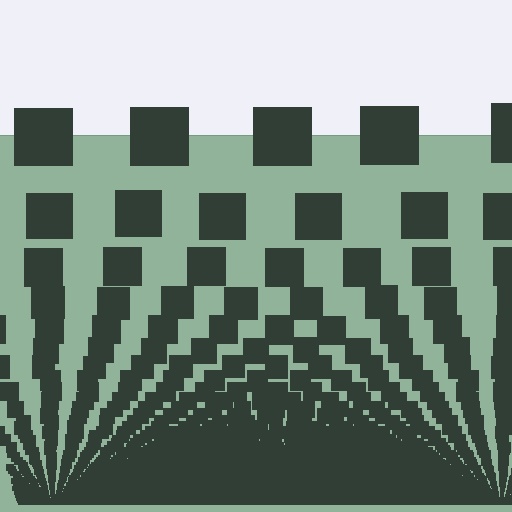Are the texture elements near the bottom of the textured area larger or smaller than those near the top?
Smaller. The gradient is inverted — elements near the bottom are smaller and denser.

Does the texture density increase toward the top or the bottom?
Density increases toward the bottom.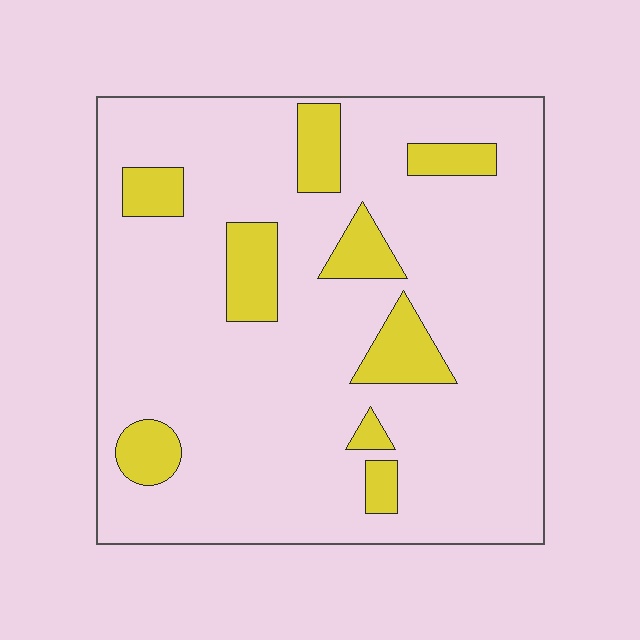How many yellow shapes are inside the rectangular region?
9.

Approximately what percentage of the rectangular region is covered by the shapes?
Approximately 15%.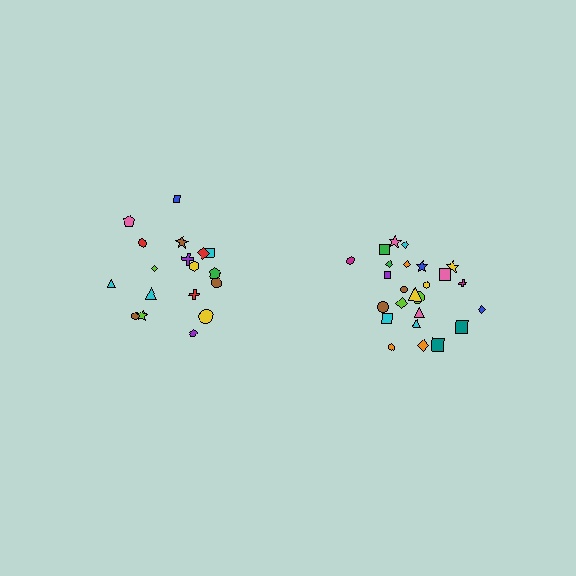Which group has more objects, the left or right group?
The right group.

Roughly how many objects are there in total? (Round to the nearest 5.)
Roughly 45 objects in total.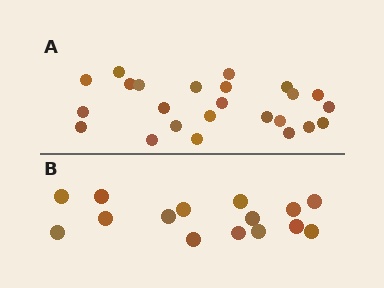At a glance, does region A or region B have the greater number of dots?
Region A (the top region) has more dots.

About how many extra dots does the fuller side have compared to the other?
Region A has roughly 8 or so more dots than region B.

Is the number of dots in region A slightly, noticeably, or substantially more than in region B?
Region A has substantially more. The ratio is roughly 1.6 to 1.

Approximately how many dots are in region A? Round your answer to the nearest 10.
About 20 dots. (The exact count is 24, which rounds to 20.)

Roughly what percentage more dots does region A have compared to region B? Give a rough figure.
About 60% more.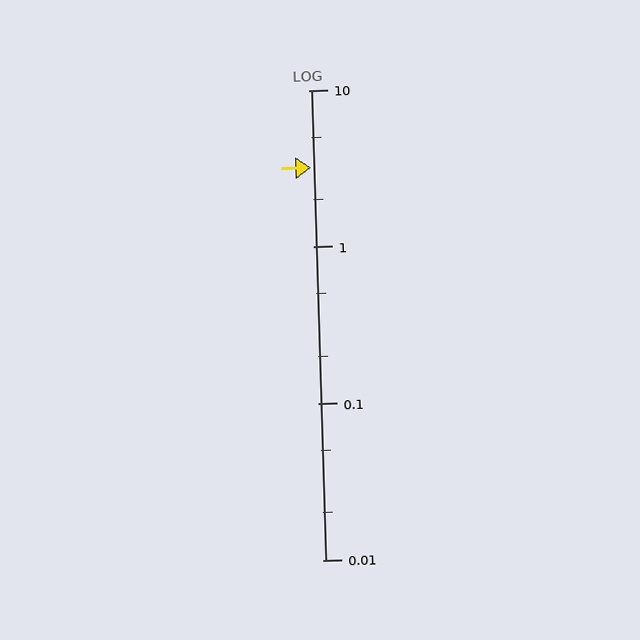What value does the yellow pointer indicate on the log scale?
The pointer indicates approximately 3.2.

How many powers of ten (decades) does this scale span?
The scale spans 3 decades, from 0.01 to 10.